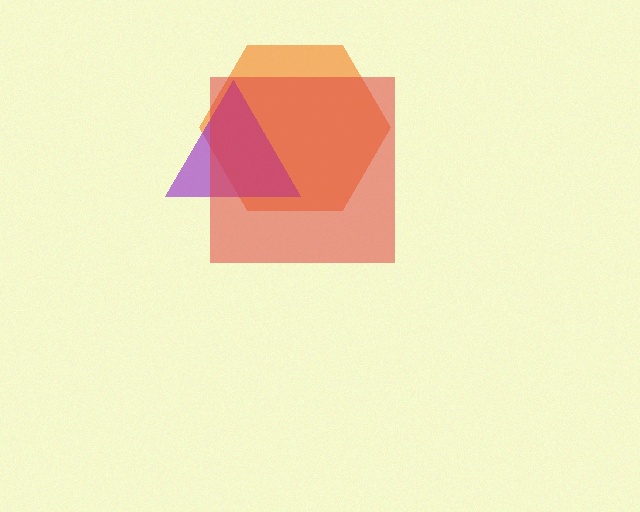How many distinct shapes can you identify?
There are 3 distinct shapes: an orange hexagon, a purple triangle, a red square.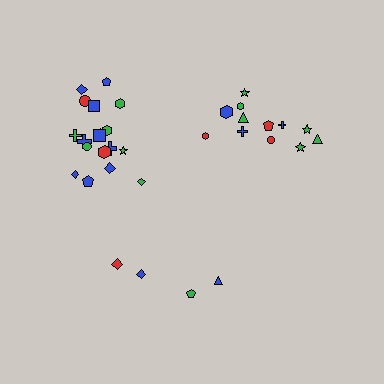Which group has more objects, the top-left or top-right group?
The top-left group.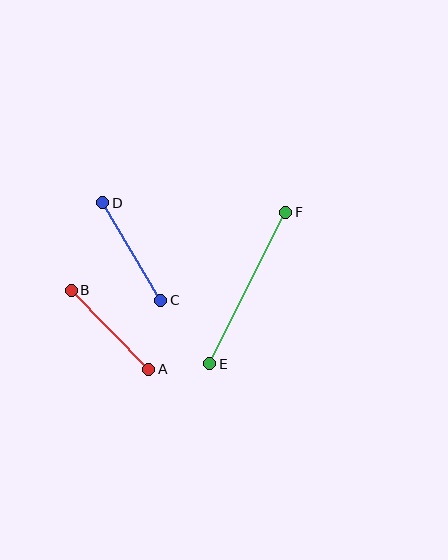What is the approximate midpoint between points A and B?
The midpoint is at approximately (110, 330) pixels.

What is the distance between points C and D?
The distance is approximately 113 pixels.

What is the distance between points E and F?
The distance is approximately 169 pixels.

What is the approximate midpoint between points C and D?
The midpoint is at approximately (132, 252) pixels.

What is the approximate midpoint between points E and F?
The midpoint is at approximately (248, 288) pixels.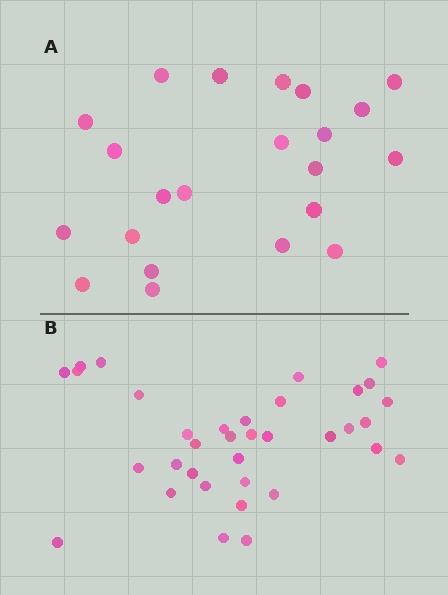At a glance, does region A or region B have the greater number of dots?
Region B (the bottom region) has more dots.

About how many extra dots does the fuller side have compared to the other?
Region B has approximately 15 more dots than region A.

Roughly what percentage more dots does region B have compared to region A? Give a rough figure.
About 60% more.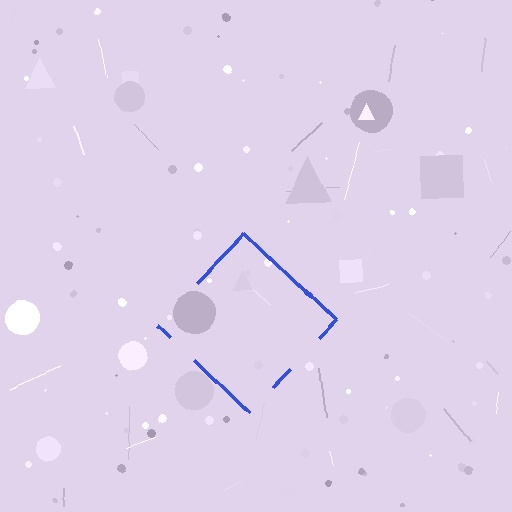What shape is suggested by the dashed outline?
The dashed outline suggests a diamond.